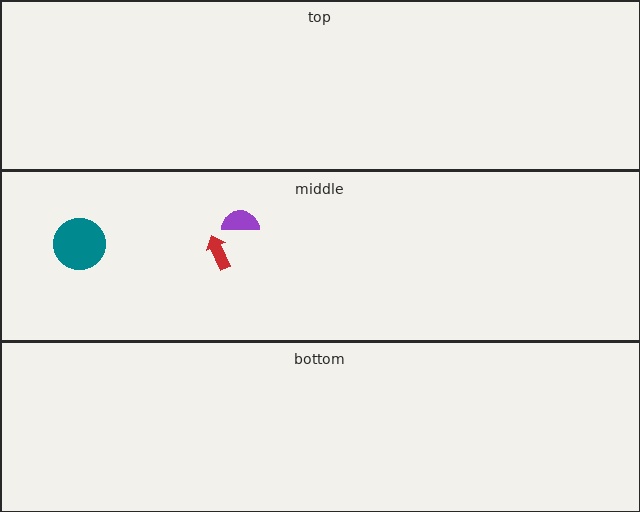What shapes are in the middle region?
The purple semicircle, the red arrow, the teal circle.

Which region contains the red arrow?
The middle region.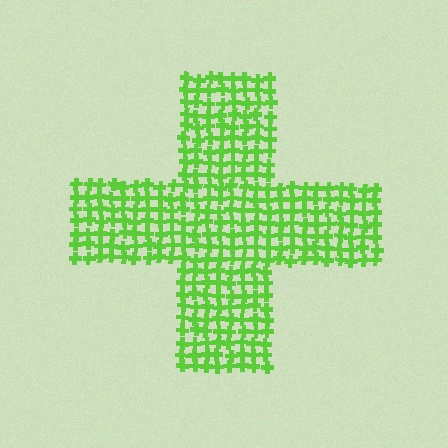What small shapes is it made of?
It is made of small crosses.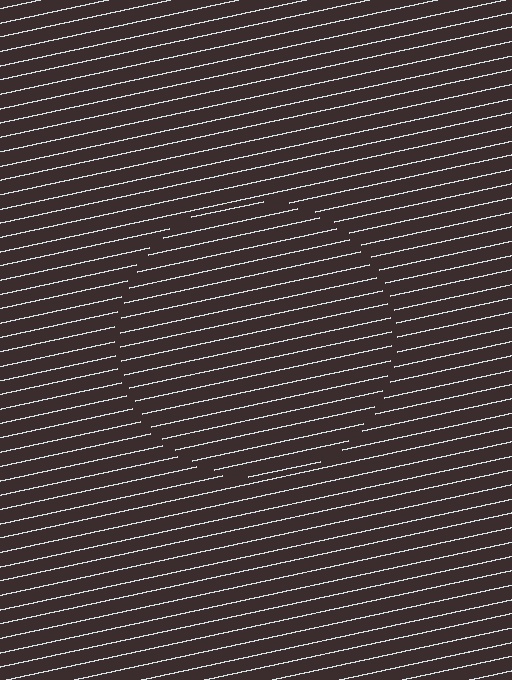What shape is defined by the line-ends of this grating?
An illusory circle. The interior of the shape contains the same grating, shifted by half a period — the contour is defined by the phase discontinuity where line-ends from the inner and outer gratings abut.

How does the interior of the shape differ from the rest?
The interior of the shape contains the same grating, shifted by half a period — the contour is defined by the phase discontinuity where line-ends from the inner and outer gratings abut.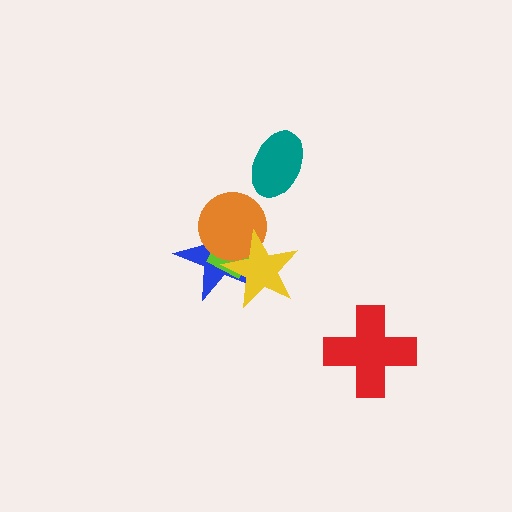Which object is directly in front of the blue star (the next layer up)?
The lime diamond is directly in front of the blue star.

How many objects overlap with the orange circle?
3 objects overlap with the orange circle.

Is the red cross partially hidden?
No, no other shape covers it.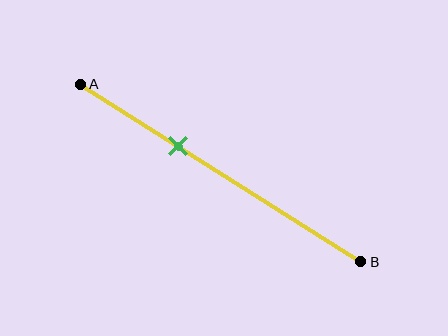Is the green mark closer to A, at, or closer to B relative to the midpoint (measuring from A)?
The green mark is closer to point A than the midpoint of segment AB.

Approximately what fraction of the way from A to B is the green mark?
The green mark is approximately 35% of the way from A to B.